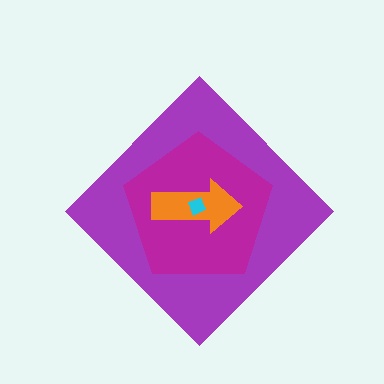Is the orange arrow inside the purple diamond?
Yes.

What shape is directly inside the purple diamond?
The magenta pentagon.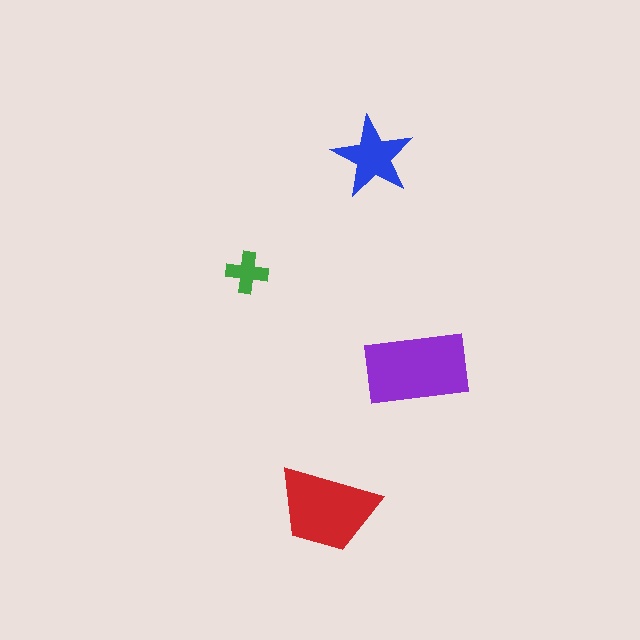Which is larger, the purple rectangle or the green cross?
The purple rectangle.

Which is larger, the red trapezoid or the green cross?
The red trapezoid.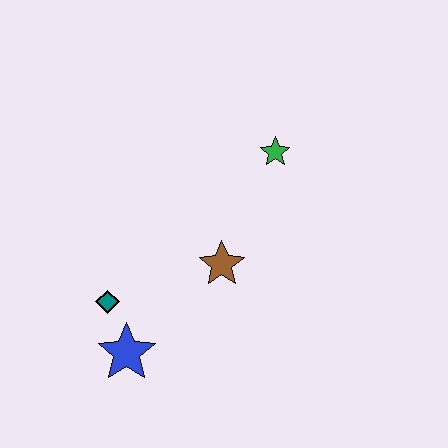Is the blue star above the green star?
No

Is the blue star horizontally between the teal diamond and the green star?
Yes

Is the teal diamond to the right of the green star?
No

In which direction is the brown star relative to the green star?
The brown star is below the green star.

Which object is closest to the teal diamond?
The blue star is closest to the teal diamond.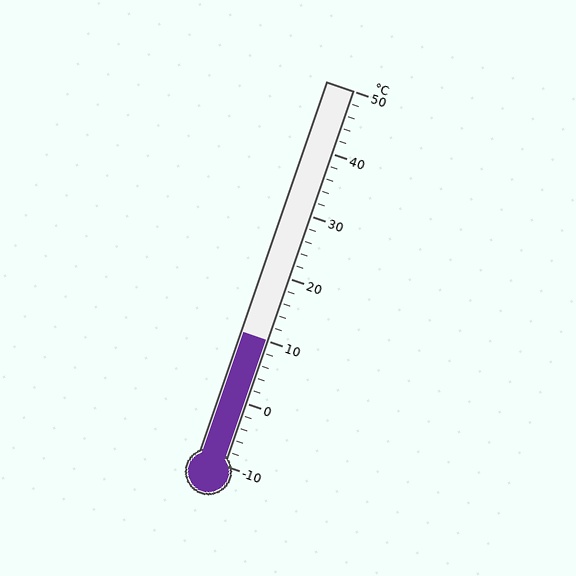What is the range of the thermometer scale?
The thermometer scale ranges from -10°C to 50°C.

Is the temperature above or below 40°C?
The temperature is below 40°C.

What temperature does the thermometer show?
The thermometer shows approximately 10°C.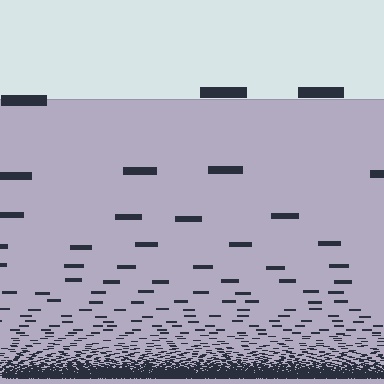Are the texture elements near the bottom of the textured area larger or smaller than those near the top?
Smaller. The gradient is inverted — elements near the bottom are smaller and denser.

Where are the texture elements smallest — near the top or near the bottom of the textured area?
Near the bottom.